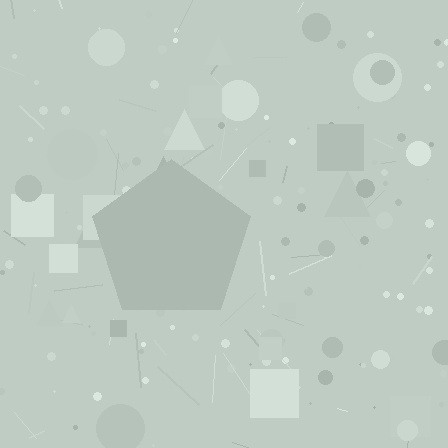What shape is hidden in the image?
A pentagon is hidden in the image.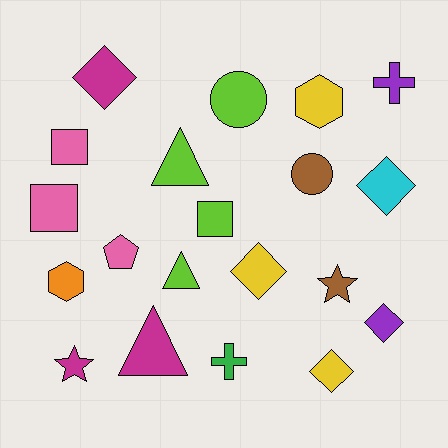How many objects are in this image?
There are 20 objects.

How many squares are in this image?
There are 3 squares.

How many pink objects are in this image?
There are 3 pink objects.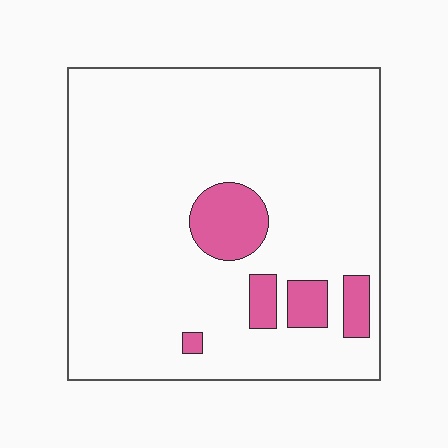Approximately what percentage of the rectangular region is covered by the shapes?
Approximately 10%.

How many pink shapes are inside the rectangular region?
5.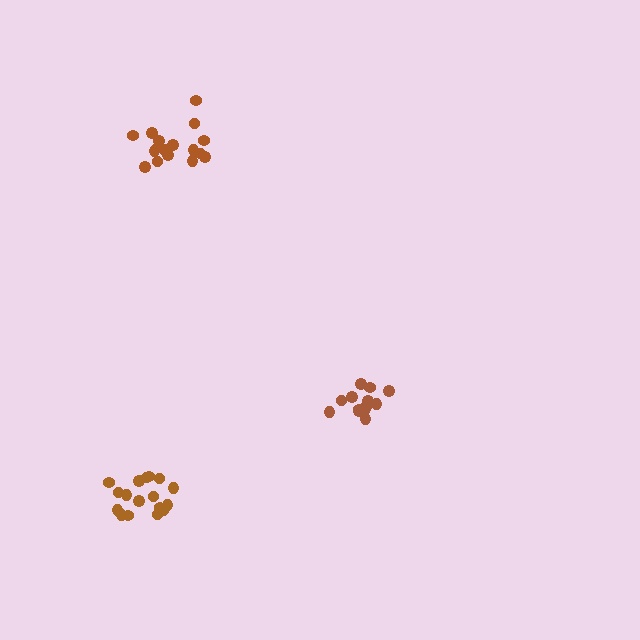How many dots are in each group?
Group 1: 13 dots, Group 2: 17 dots, Group 3: 17 dots (47 total).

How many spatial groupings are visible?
There are 3 spatial groupings.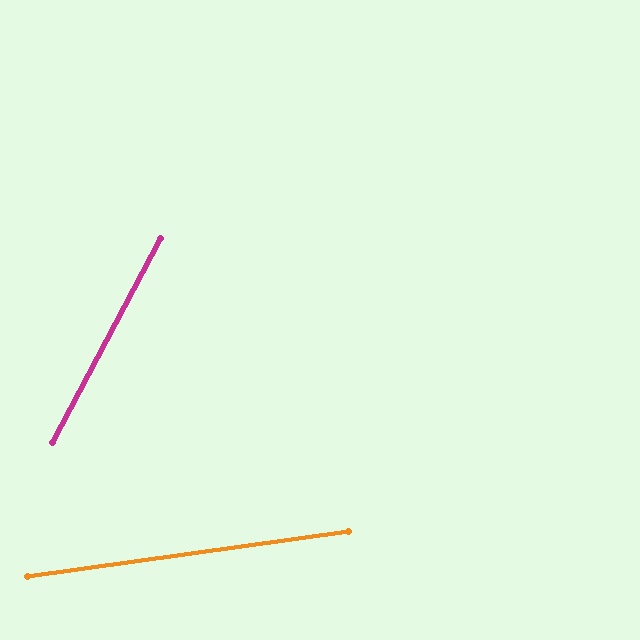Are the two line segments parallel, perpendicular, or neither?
Neither parallel nor perpendicular — they differ by about 54°.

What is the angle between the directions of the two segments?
Approximately 54 degrees.